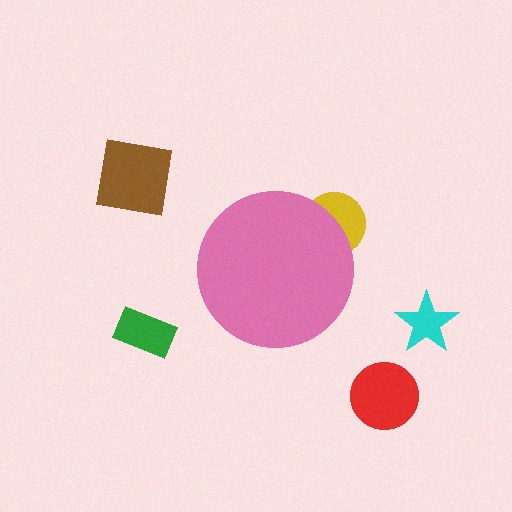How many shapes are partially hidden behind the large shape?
1 shape is partially hidden.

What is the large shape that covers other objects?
A pink circle.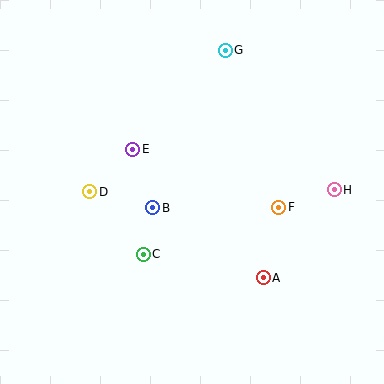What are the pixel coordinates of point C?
Point C is at (143, 254).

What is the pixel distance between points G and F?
The distance between G and F is 166 pixels.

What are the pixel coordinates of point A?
Point A is at (263, 278).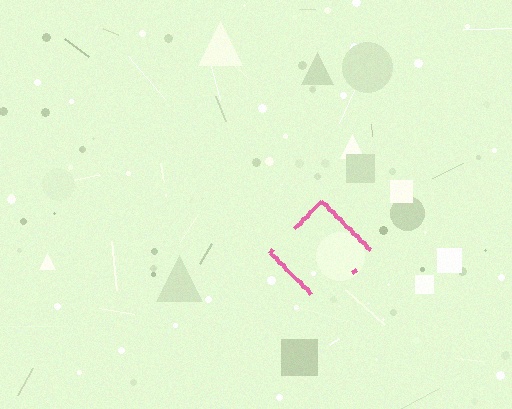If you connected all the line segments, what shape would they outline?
They would outline a diamond.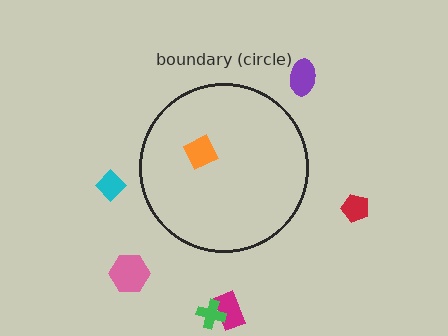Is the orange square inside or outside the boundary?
Inside.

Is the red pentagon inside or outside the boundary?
Outside.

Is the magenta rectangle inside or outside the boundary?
Outside.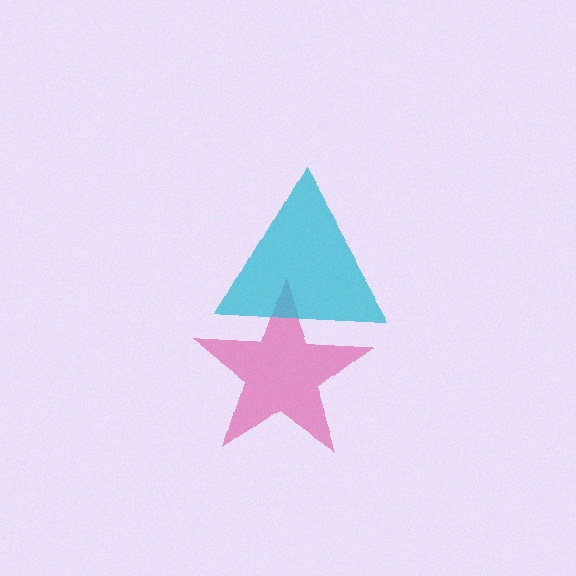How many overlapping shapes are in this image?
There are 2 overlapping shapes in the image.